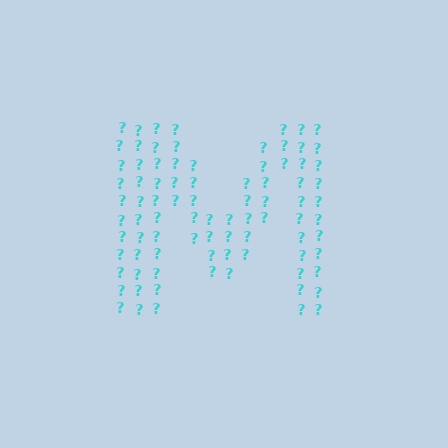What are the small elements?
The small elements are question marks.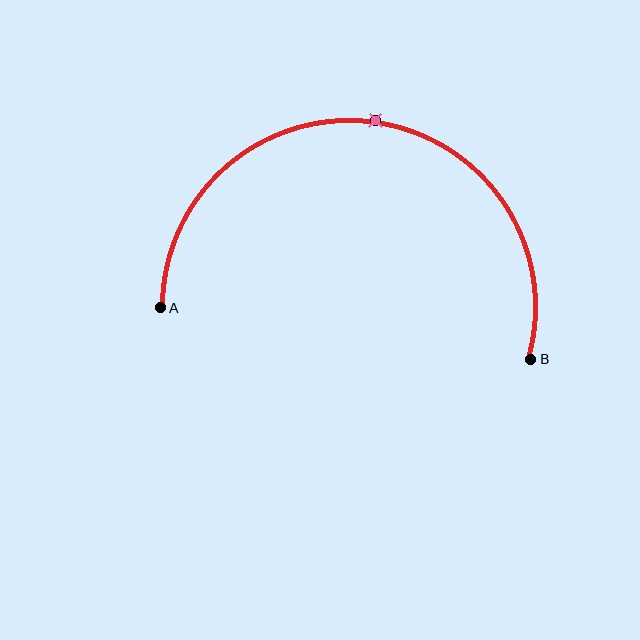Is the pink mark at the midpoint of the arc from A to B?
Yes. The pink mark lies on the arc at equal arc-length from both A and B — it is the arc midpoint.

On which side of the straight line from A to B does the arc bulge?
The arc bulges above the straight line connecting A and B.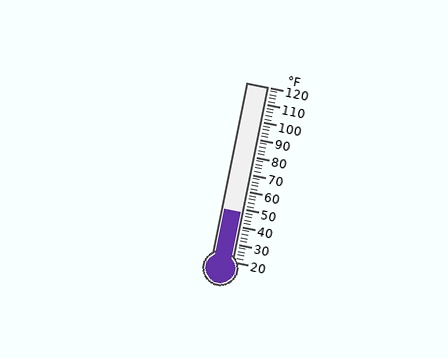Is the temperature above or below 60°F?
The temperature is below 60°F.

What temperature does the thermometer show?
The thermometer shows approximately 48°F.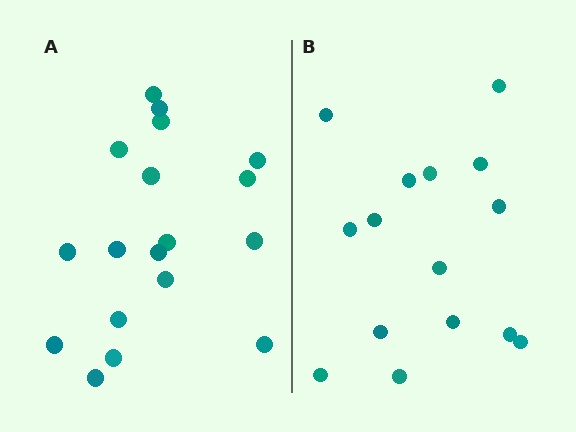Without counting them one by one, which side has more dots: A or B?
Region A (the left region) has more dots.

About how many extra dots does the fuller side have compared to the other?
Region A has just a few more — roughly 2 or 3 more dots than region B.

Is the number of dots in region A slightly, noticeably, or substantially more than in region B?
Region A has only slightly more — the two regions are fairly close. The ratio is roughly 1.2 to 1.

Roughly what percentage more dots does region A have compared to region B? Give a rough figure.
About 20% more.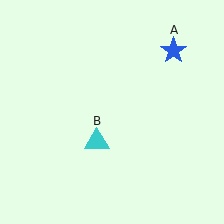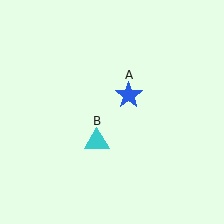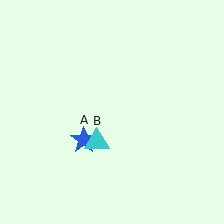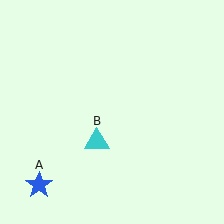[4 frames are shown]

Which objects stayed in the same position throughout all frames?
Cyan triangle (object B) remained stationary.